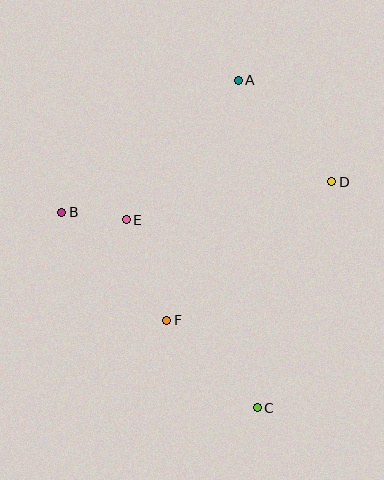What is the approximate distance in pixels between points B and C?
The distance between B and C is approximately 277 pixels.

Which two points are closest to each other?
Points B and E are closest to each other.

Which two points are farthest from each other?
Points A and C are farthest from each other.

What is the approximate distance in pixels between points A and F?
The distance between A and F is approximately 250 pixels.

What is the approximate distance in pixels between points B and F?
The distance between B and F is approximately 151 pixels.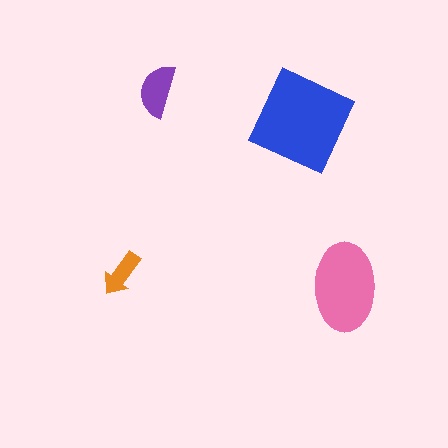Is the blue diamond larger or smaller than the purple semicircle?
Larger.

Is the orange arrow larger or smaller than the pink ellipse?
Smaller.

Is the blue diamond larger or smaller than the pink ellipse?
Larger.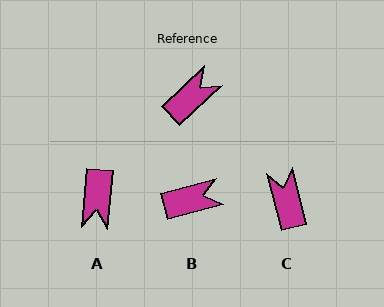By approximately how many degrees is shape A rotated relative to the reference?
Approximately 138 degrees clockwise.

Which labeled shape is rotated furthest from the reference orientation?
A, about 138 degrees away.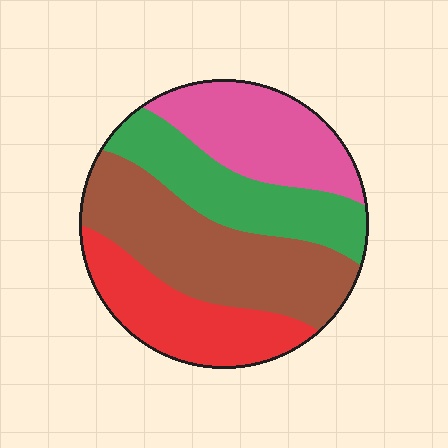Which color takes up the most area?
Brown, at roughly 35%.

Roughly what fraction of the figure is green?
Green takes up less than a quarter of the figure.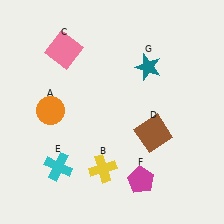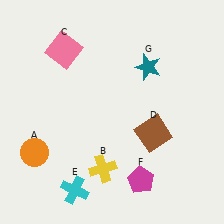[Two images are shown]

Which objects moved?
The objects that moved are: the orange circle (A), the cyan cross (E).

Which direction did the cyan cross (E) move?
The cyan cross (E) moved down.